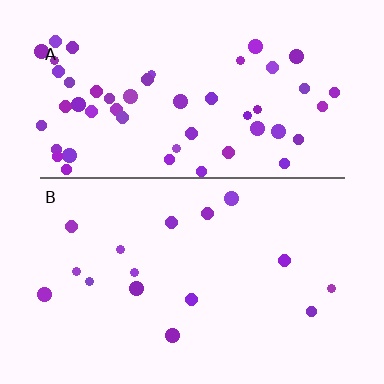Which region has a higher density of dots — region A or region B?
A (the top).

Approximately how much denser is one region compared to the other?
Approximately 3.3× — region A over region B.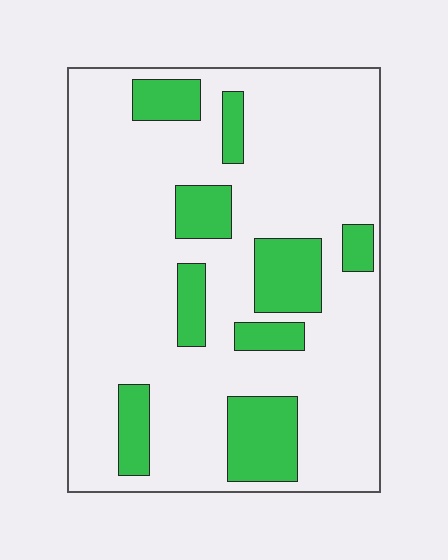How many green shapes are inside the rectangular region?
9.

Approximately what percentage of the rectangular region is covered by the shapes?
Approximately 20%.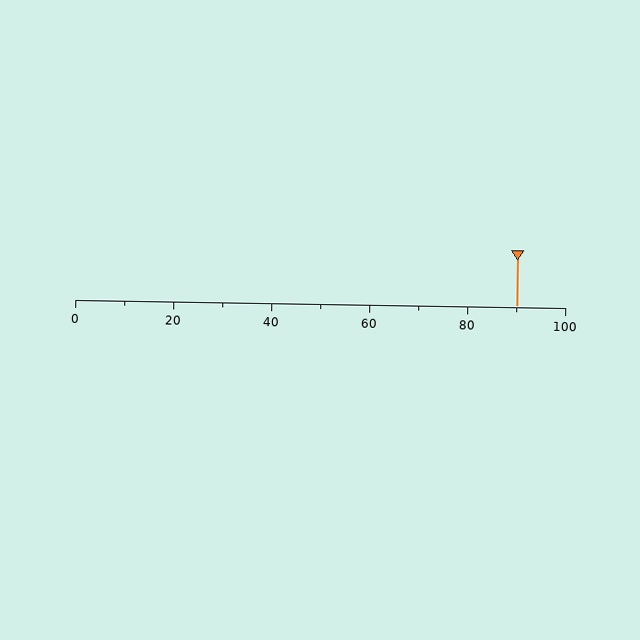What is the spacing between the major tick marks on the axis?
The major ticks are spaced 20 apart.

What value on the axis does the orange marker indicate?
The marker indicates approximately 90.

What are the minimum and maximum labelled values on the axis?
The axis runs from 0 to 100.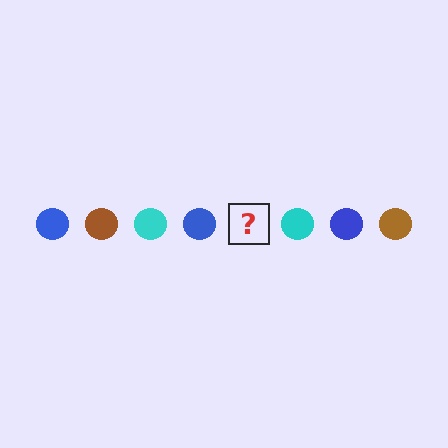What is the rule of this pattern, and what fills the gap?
The rule is that the pattern cycles through blue, brown, cyan circles. The gap should be filled with a brown circle.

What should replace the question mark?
The question mark should be replaced with a brown circle.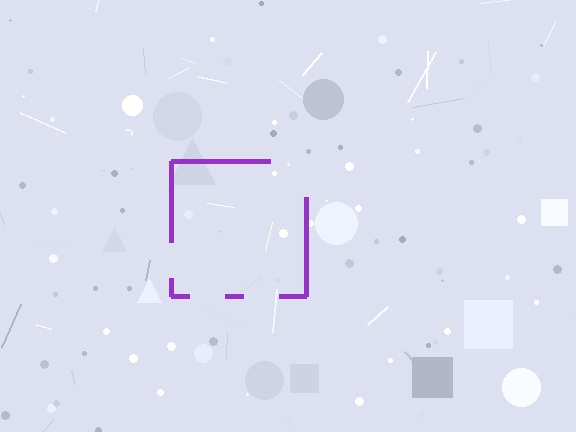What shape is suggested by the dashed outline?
The dashed outline suggests a square.